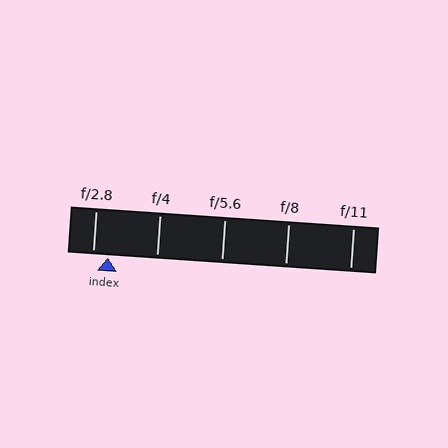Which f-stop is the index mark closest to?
The index mark is closest to f/2.8.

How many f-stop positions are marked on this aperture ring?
There are 5 f-stop positions marked.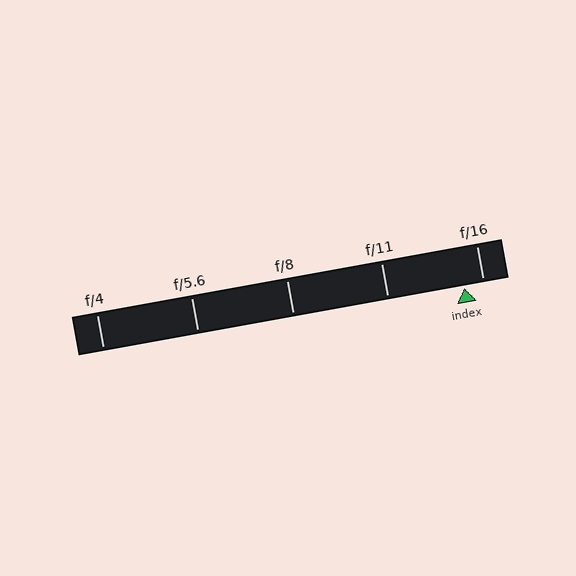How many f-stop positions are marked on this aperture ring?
There are 5 f-stop positions marked.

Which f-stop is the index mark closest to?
The index mark is closest to f/16.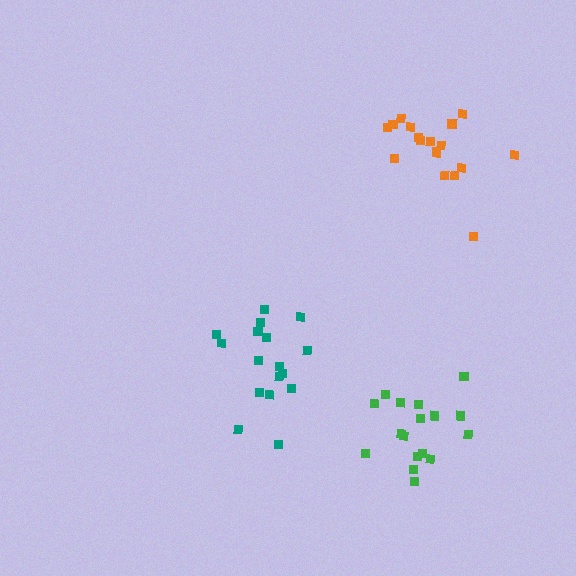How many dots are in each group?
Group 1: 17 dots, Group 2: 17 dots, Group 3: 17 dots (51 total).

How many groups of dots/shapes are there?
There are 3 groups.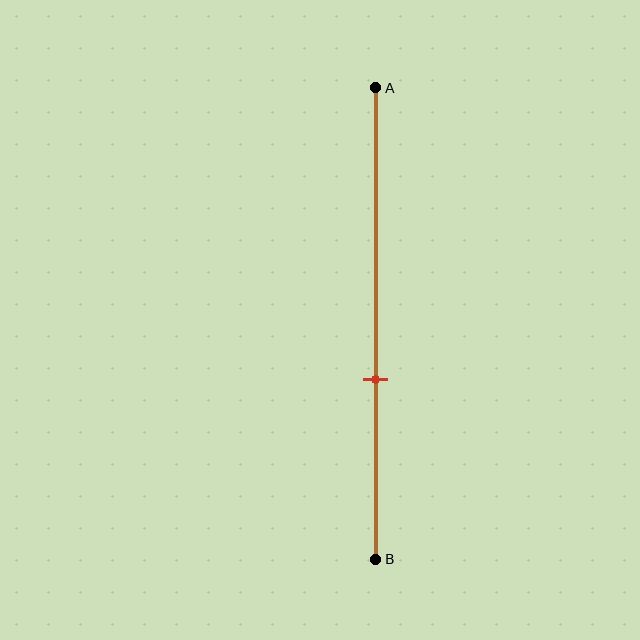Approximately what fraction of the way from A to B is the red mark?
The red mark is approximately 60% of the way from A to B.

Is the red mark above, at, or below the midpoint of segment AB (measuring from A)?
The red mark is below the midpoint of segment AB.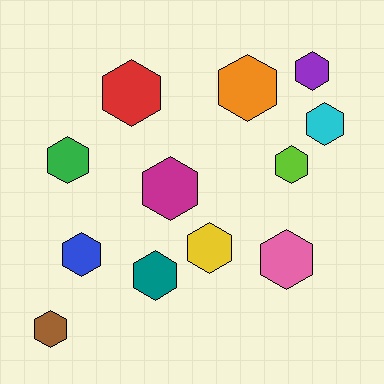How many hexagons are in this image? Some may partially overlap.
There are 12 hexagons.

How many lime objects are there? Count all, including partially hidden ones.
There is 1 lime object.